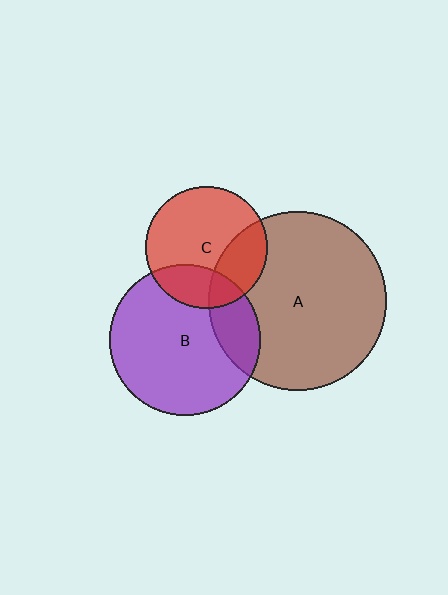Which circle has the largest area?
Circle A (brown).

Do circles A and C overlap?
Yes.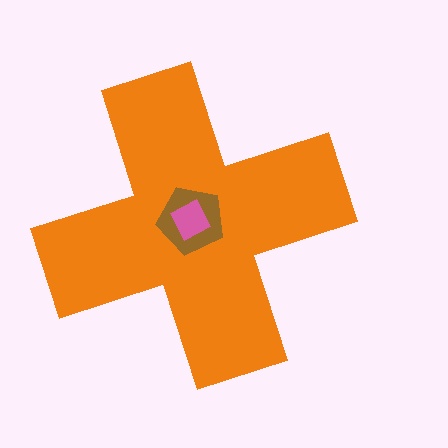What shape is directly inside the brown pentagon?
The pink diamond.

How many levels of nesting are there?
3.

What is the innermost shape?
The pink diamond.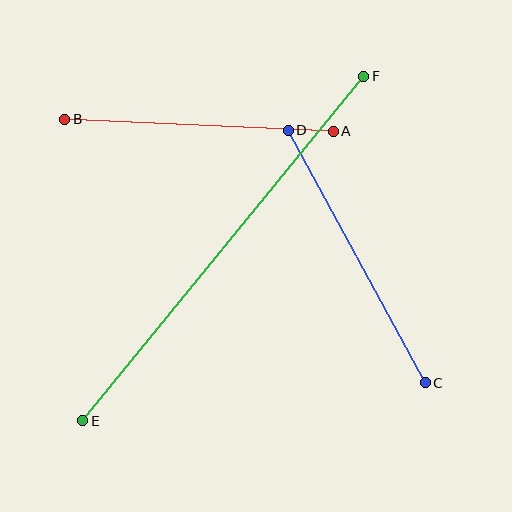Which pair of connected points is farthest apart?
Points E and F are farthest apart.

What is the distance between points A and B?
The distance is approximately 269 pixels.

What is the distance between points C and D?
The distance is approximately 287 pixels.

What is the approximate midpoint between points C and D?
The midpoint is at approximately (357, 256) pixels.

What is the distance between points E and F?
The distance is approximately 444 pixels.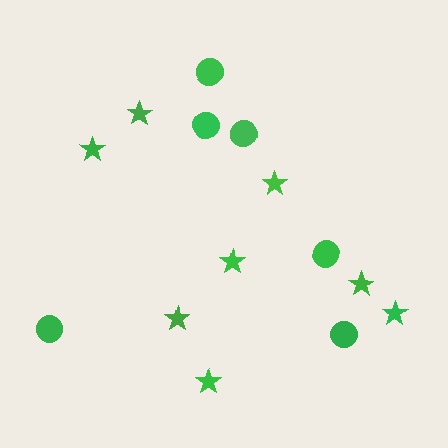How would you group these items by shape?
There are 2 groups: one group of stars (8) and one group of circles (6).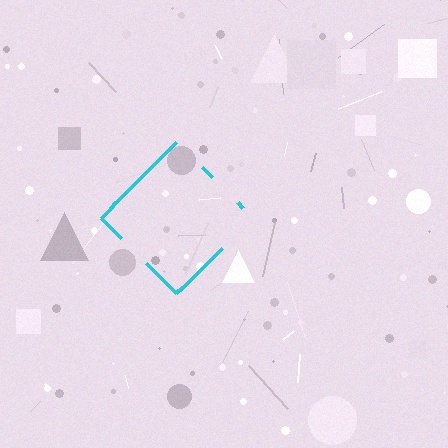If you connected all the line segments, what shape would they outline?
They would outline a diamond.